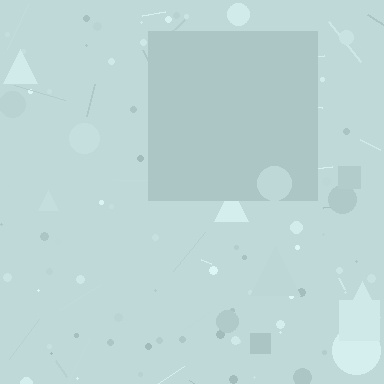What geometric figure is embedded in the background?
A square is embedded in the background.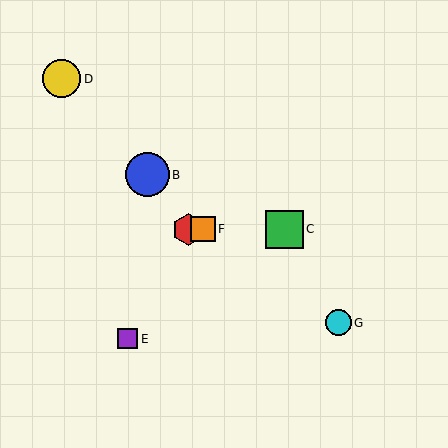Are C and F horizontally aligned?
Yes, both are at y≈229.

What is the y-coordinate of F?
Object F is at y≈229.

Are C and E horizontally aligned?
No, C is at y≈229 and E is at y≈339.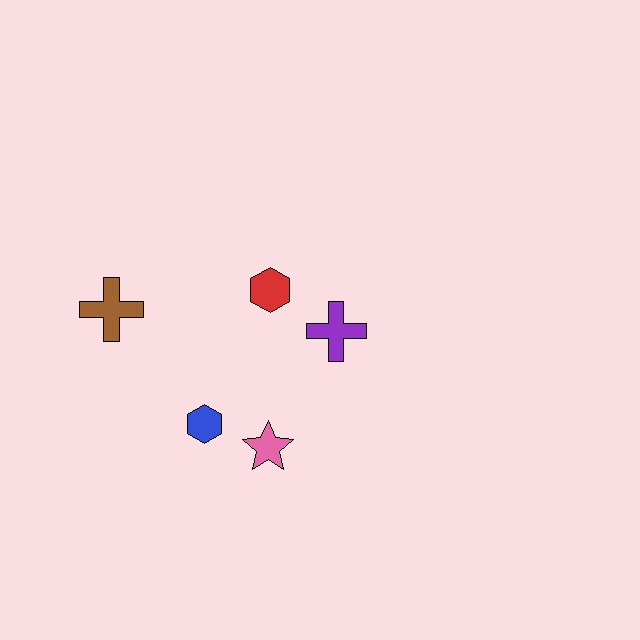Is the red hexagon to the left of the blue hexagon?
No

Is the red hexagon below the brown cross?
No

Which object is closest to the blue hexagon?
The pink star is closest to the blue hexagon.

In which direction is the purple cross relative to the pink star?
The purple cross is above the pink star.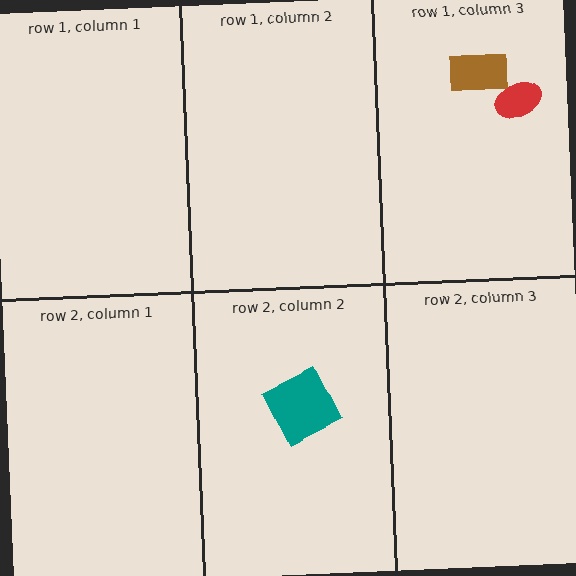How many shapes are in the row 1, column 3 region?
2.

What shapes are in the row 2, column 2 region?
The teal square.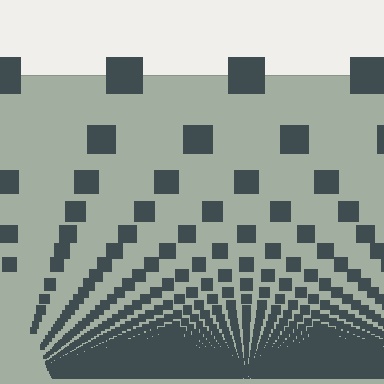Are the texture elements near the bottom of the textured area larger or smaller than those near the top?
Smaller. The gradient is inverted — elements near the bottom are smaller and denser.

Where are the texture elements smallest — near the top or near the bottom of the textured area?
Near the bottom.